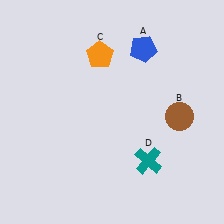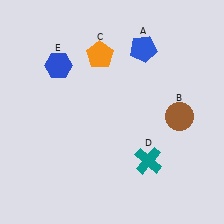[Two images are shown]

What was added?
A blue hexagon (E) was added in Image 2.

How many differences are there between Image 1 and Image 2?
There is 1 difference between the two images.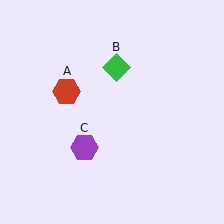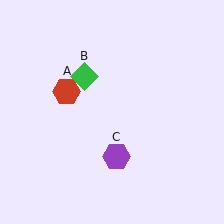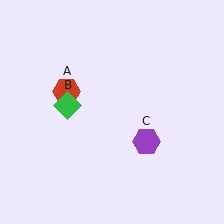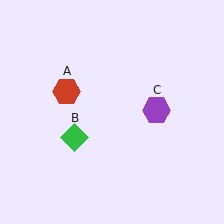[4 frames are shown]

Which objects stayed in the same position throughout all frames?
Red hexagon (object A) remained stationary.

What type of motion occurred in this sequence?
The green diamond (object B), purple hexagon (object C) rotated counterclockwise around the center of the scene.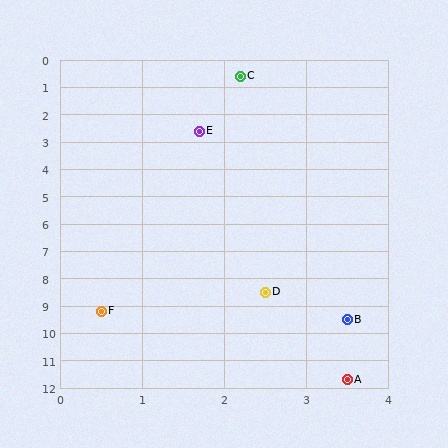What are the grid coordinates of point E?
Point E is at approximately (1.7, 2.6).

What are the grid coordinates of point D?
Point D is at approximately (2.5, 8.5).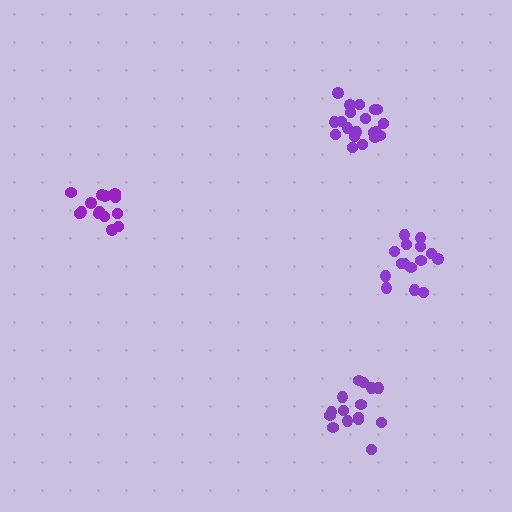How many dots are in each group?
Group 1: 20 dots, Group 2: 15 dots, Group 3: 15 dots, Group 4: 14 dots (64 total).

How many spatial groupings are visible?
There are 4 spatial groupings.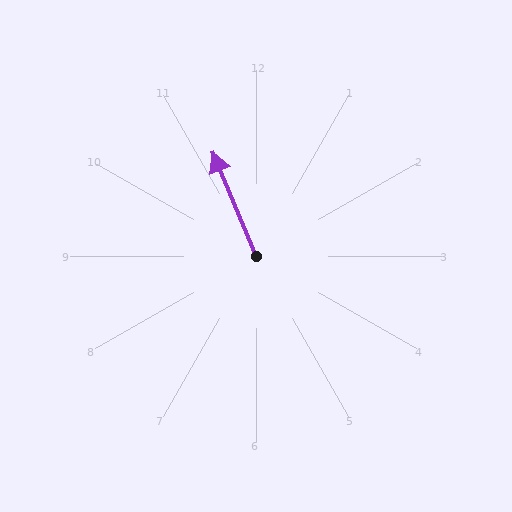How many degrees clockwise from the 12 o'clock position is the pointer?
Approximately 337 degrees.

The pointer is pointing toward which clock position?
Roughly 11 o'clock.